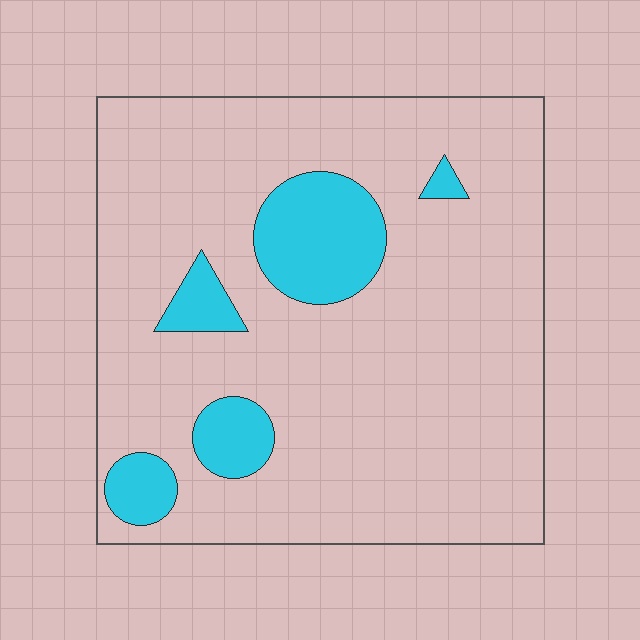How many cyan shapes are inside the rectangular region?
5.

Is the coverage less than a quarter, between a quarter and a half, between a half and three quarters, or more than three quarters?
Less than a quarter.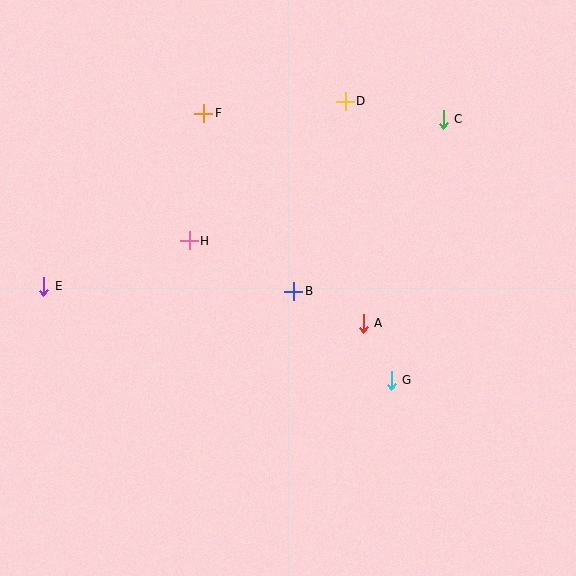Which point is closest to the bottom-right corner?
Point G is closest to the bottom-right corner.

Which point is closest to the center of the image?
Point B at (294, 291) is closest to the center.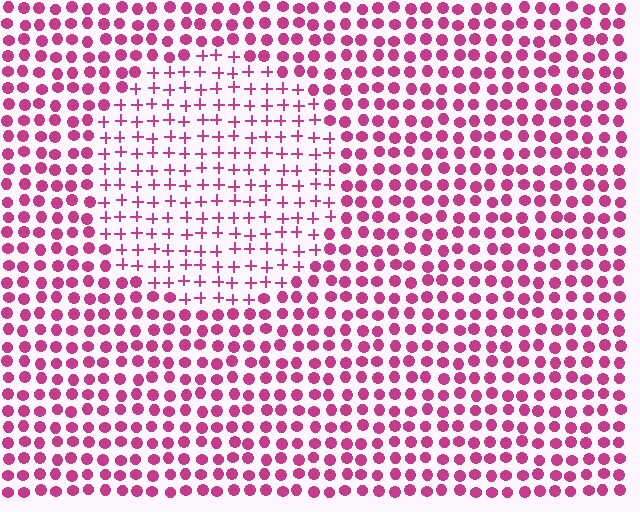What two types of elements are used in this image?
The image uses plus signs inside the circle region and circles outside it.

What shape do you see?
I see a circle.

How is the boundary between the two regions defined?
The boundary is defined by a change in element shape: plus signs inside vs. circles outside. All elements share the same color and spacing.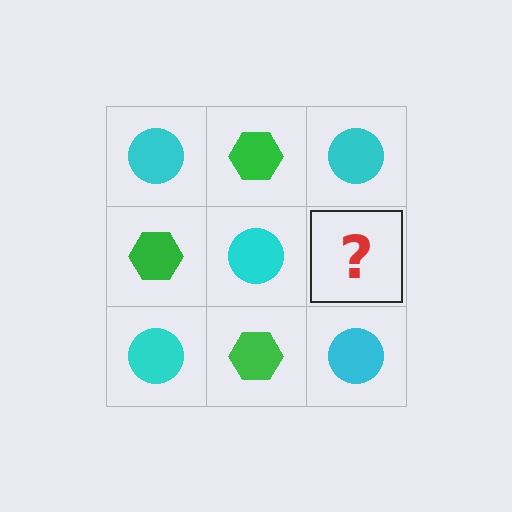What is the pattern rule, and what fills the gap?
The rule is that it alternates cyan circle and green hexagon in a checkerboard pattern. The gap should be filled with a green hexagon.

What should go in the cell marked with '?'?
The missing cell should contain a green hexagon.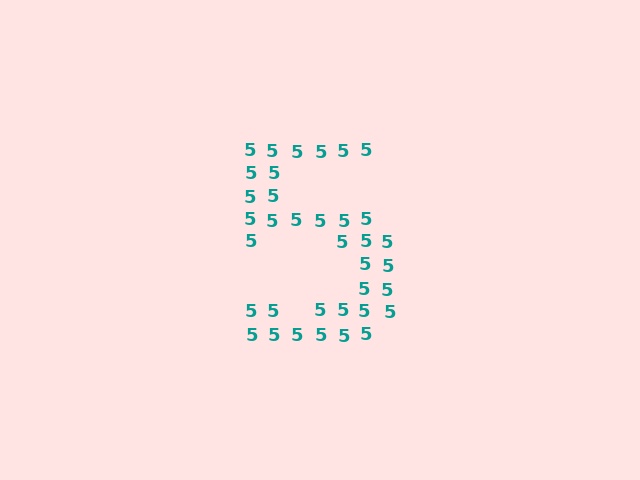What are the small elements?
The small elements are digit 5's.